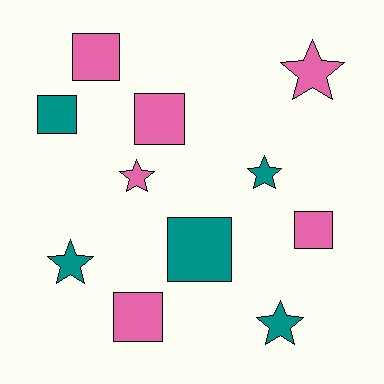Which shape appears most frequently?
Square, with 6 objects.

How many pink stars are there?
There are 2 pink stars.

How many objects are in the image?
There are 11 objects.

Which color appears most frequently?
Pink, with 6 objects.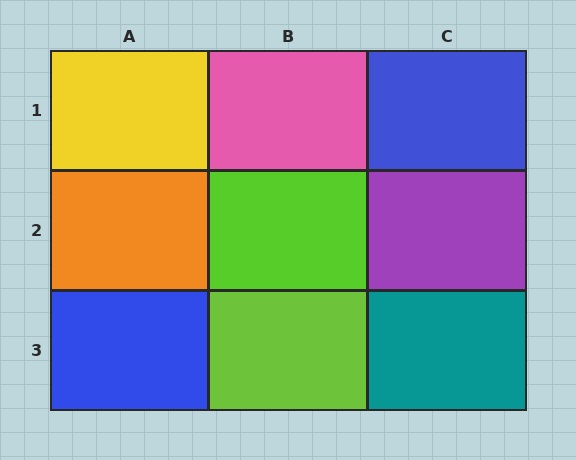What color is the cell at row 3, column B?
Lime.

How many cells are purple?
1 cell is purple.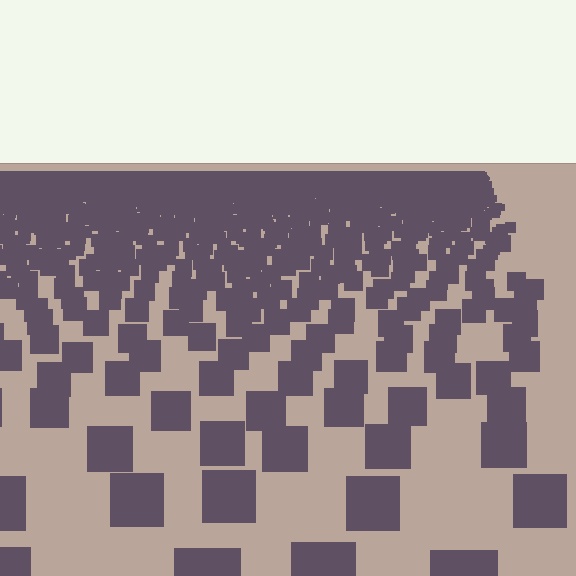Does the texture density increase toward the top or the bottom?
Density increases toward the top.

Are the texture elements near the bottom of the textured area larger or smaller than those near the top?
Larger. Near the bottom, elements are closer to the viewer and appear at a bigger on-screen size.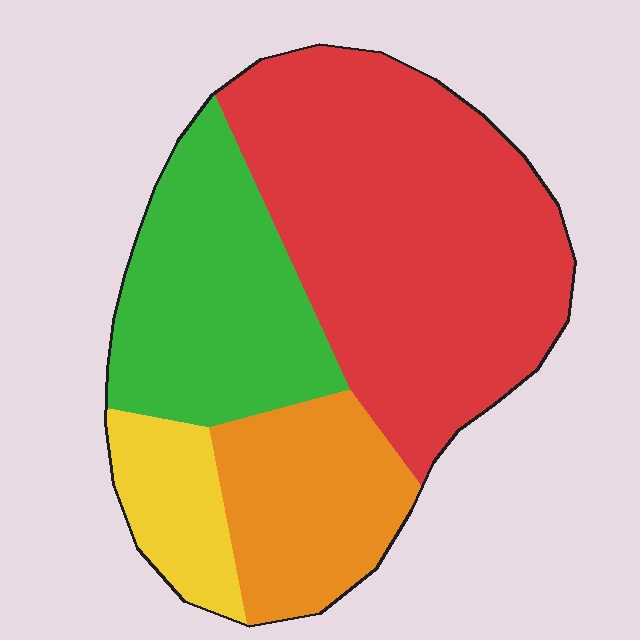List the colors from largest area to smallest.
From largest to smallest: red, green, orange, yellow.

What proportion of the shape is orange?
Orange covers 18% of the shape.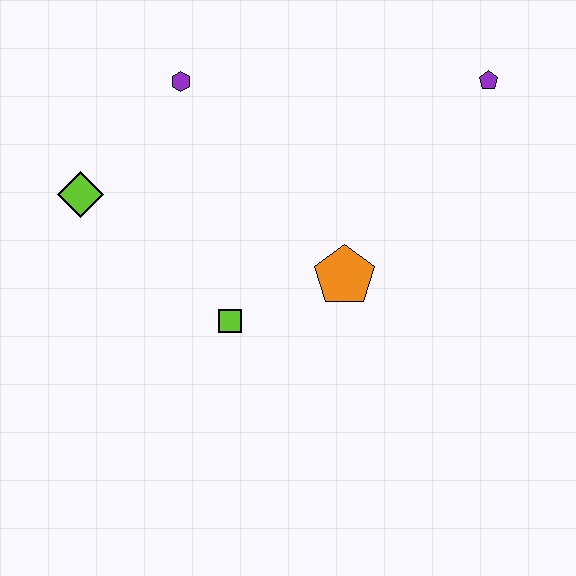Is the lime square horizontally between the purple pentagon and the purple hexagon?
Yes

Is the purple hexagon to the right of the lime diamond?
Yes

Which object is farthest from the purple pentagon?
The lime diamond is farthest from the purple pentagon.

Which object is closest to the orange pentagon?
The lime square is closest to the orange pentagon.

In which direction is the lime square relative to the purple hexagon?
The lime square is below the purple hexagon.